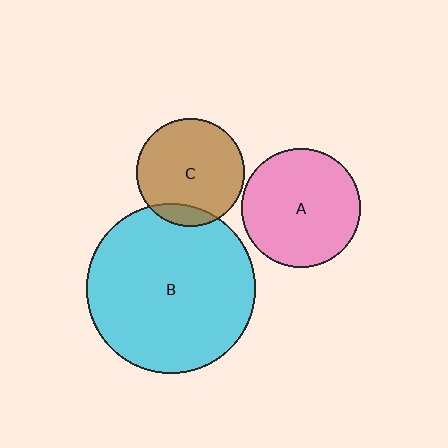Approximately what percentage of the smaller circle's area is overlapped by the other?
Approximately 10%.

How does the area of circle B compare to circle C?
Approximately 2.4 times.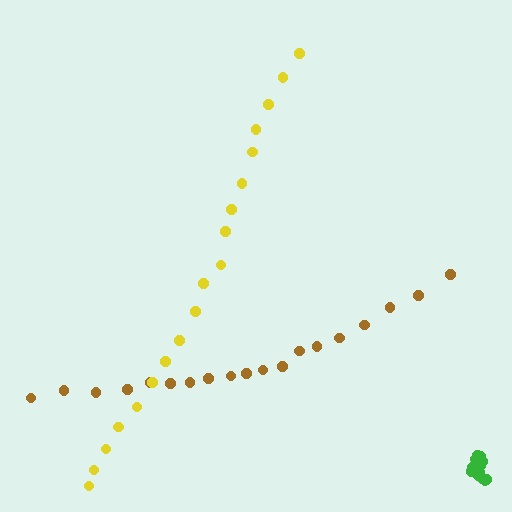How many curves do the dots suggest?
There are 3 distinct paths.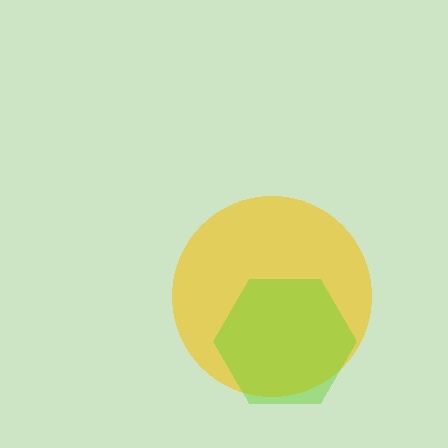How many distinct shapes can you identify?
There are 2 distinct shapes: a yellow circle, a lime hexagon.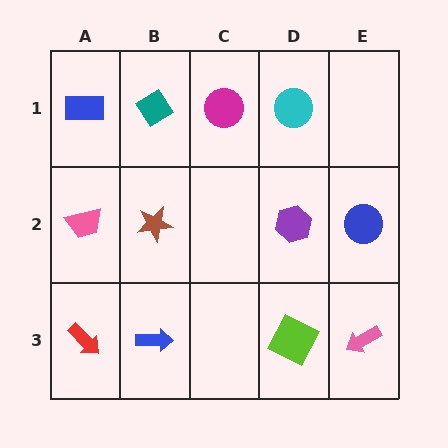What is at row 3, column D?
A lime square.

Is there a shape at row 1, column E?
No, that cell is empty.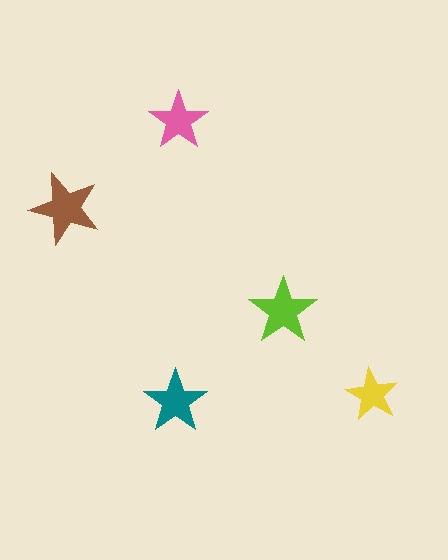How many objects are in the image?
There are 5 objects in the image.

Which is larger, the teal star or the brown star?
The brown one.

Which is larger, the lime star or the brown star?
The brown one.